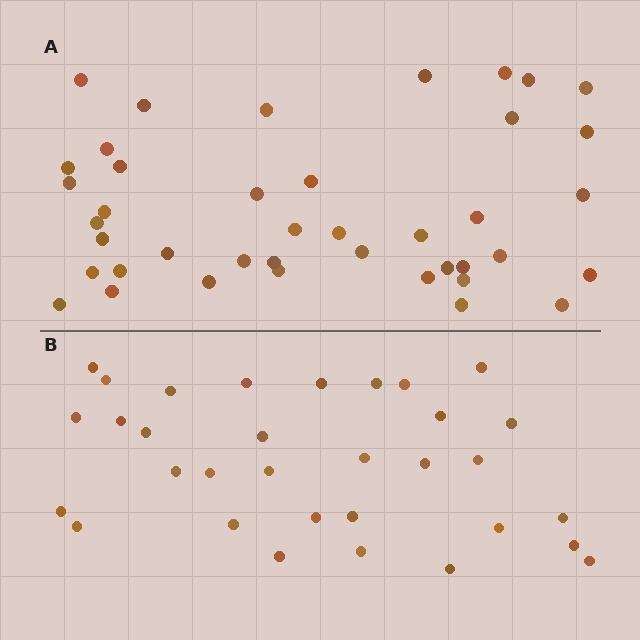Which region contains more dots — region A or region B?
Region A (the top region) has more dots.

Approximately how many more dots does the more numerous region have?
Region A has roughly 8 or so more dots than region B.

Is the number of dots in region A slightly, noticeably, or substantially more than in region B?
Region A has noticeably more, but not dramatically so. The ratio is roughly 1.3 to 1.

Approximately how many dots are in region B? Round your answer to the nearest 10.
About 30 dots. (The exact count is 32, which rounds to 30.)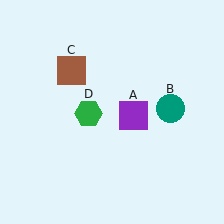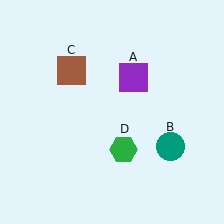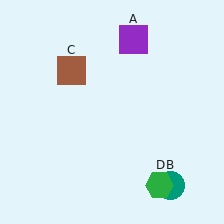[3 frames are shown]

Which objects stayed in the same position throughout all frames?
Brown square (object C) remained stationary.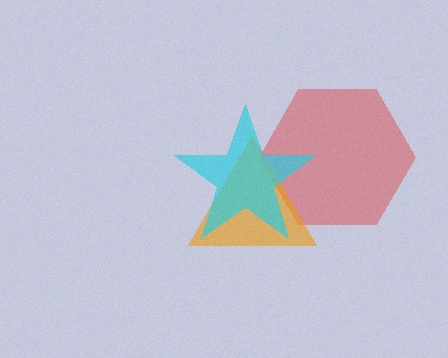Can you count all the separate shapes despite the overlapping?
Yes, there are 3 separate shapes.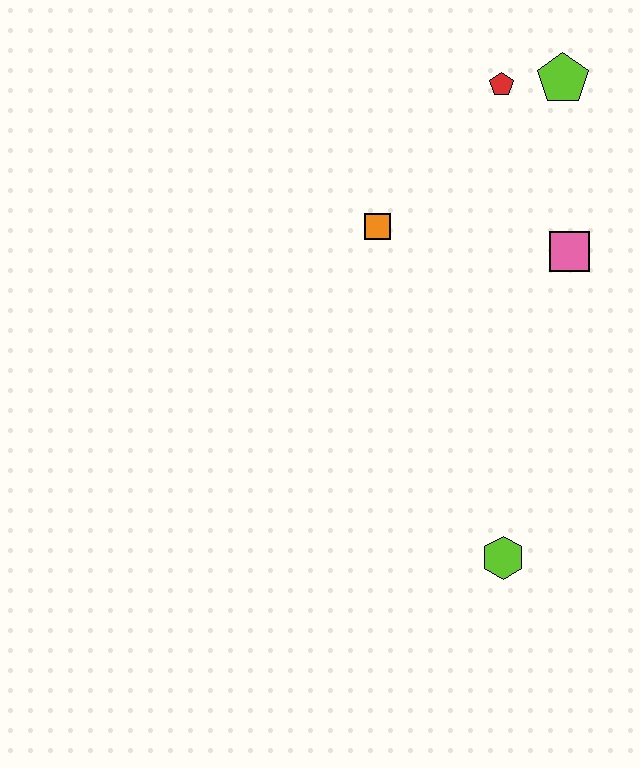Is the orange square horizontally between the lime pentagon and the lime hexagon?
No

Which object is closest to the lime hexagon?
The pink square is closest to the lime hexagon.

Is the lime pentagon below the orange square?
No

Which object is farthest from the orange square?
The lime hexagon is farthest from the orange square.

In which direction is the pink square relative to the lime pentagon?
The pink square is below the lime pentagon.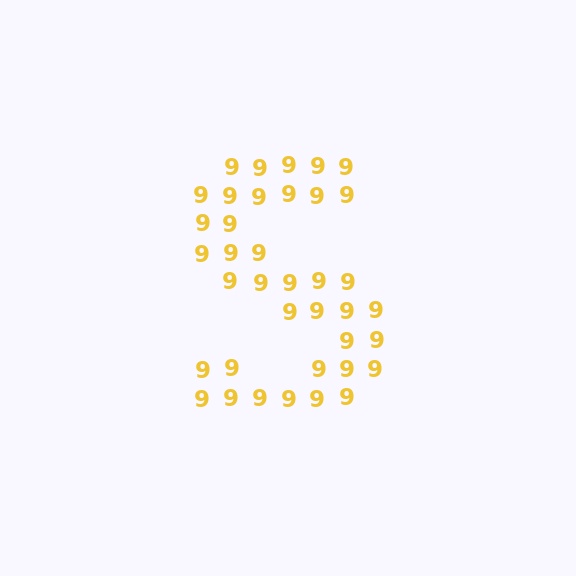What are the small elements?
The small elements are digit 9's.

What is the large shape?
The large shape is the letter S.